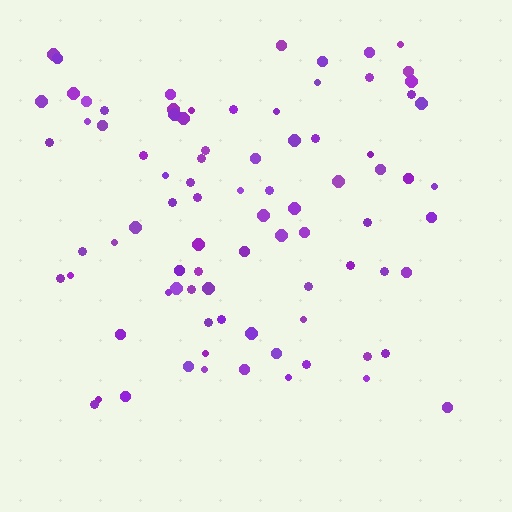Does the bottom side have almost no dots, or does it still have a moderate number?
Still a moderate number, just noticeably fewer than the top.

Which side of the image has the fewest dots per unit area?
The bottom.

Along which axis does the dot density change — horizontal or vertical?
Vertical.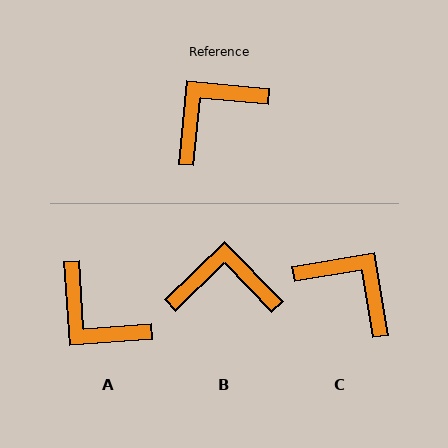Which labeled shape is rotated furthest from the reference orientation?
A, about 100 degrees away.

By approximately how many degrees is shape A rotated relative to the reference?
Approximately 100 degrees counter-clockwise.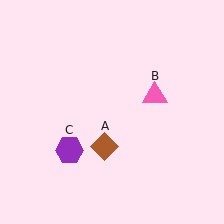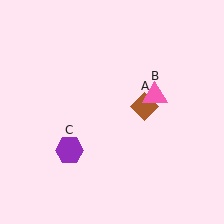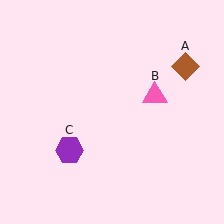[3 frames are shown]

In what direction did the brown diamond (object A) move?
The brown diamond (object A) moved up and to the right.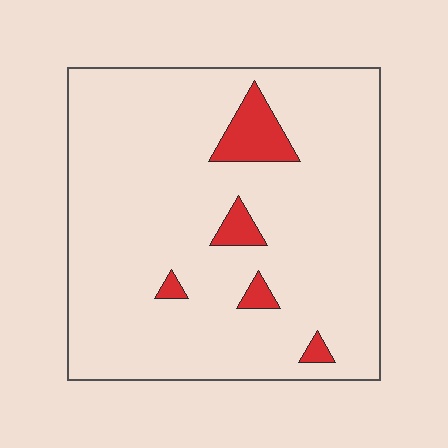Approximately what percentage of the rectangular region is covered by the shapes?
Approximately 10%.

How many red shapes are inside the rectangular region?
5.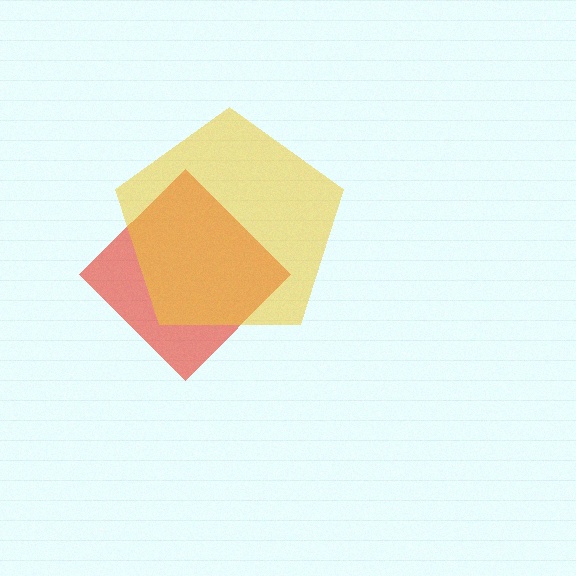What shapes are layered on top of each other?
The layered shapes are: a red diamond, a yellow pentagon.